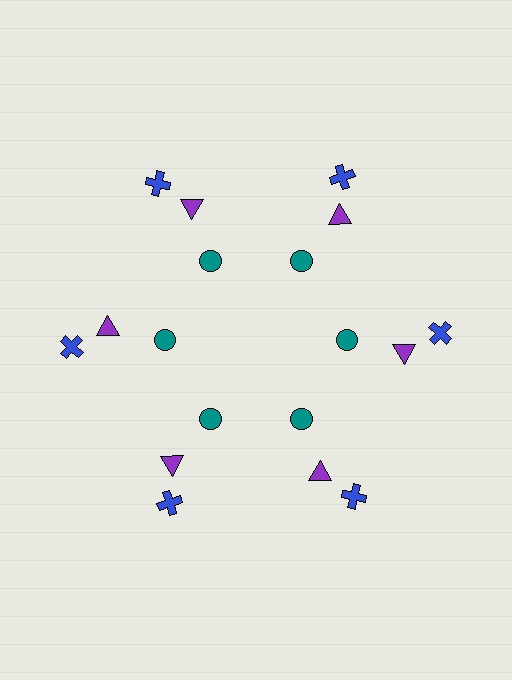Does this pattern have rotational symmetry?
Yes, this pattern has 6-fold rotational symmetry. It looks the same after rotating 60 degrees around the center.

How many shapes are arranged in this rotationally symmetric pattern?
There are 18 shapes, arranged in 6 groups of 3.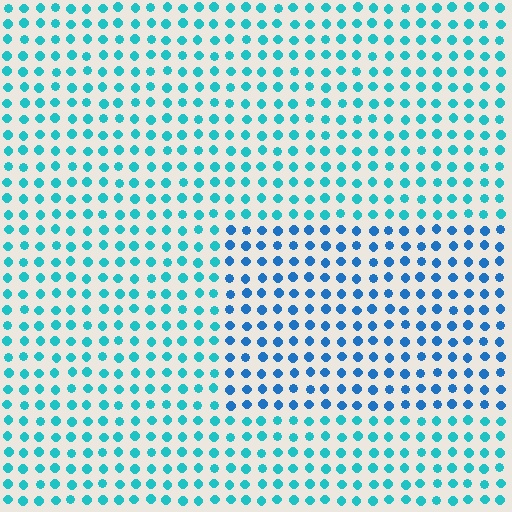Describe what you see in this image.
The image is filled with small cyan elements in a uniform arrangement. A rectangle-shaped region is visible where the elements are tinted to a slightly different hue, forming a subtle color boundary.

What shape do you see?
I see a rectangle.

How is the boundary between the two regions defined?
The boundary is defined purely by a slight shift in hue (about 29 degrees). Spacing, size, and orientation are identical on both sides.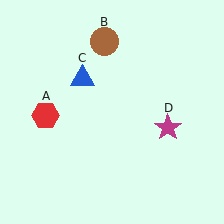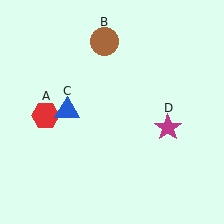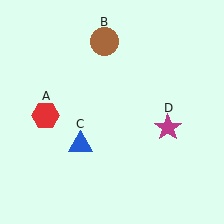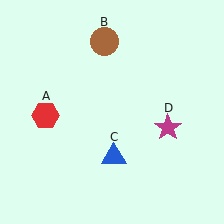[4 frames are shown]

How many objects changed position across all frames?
1 object changed position: blue triangle (object C).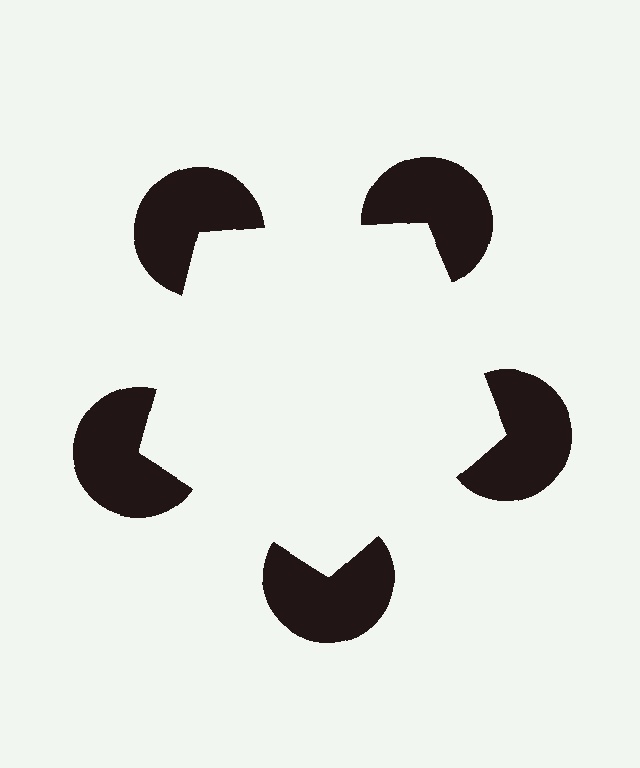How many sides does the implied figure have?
5 sides.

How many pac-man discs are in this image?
There are 5 — one at each vertex of the illusory pentagon.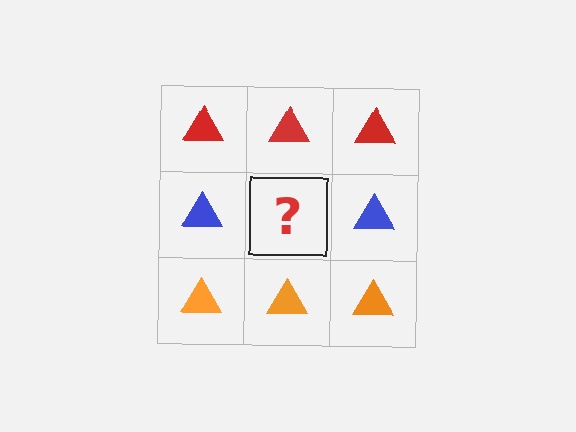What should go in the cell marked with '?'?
The missing cell should contain a blue triangle.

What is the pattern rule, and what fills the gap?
The rule is that each row has a consistent color. The gap should be filled with a blue triangle.